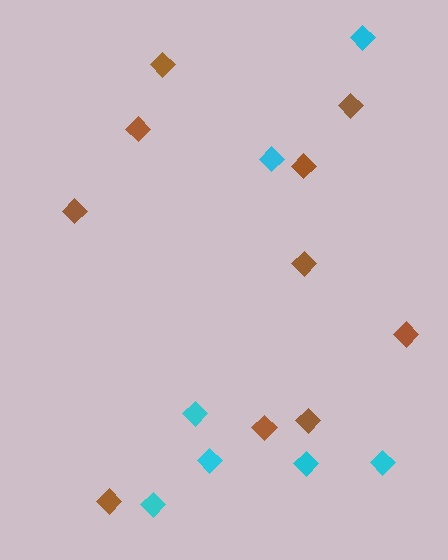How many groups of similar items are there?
There are 2 groups: one group of brown diamonds (10) and one group of cyan diamonds (7).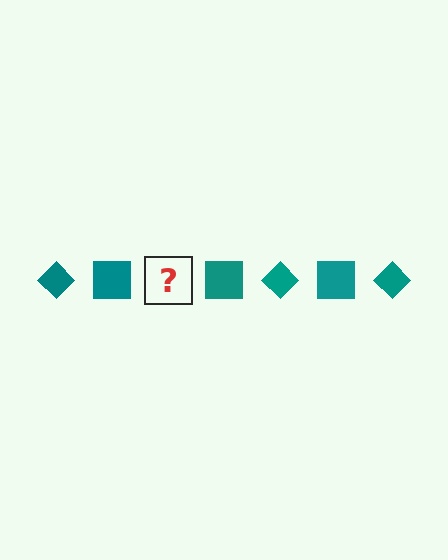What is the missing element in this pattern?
The missing element is a teal diamond.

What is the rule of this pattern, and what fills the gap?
The rule is that the pattern cycles through diamond, square shapes in teal. The gap should be filled with a teal diamond.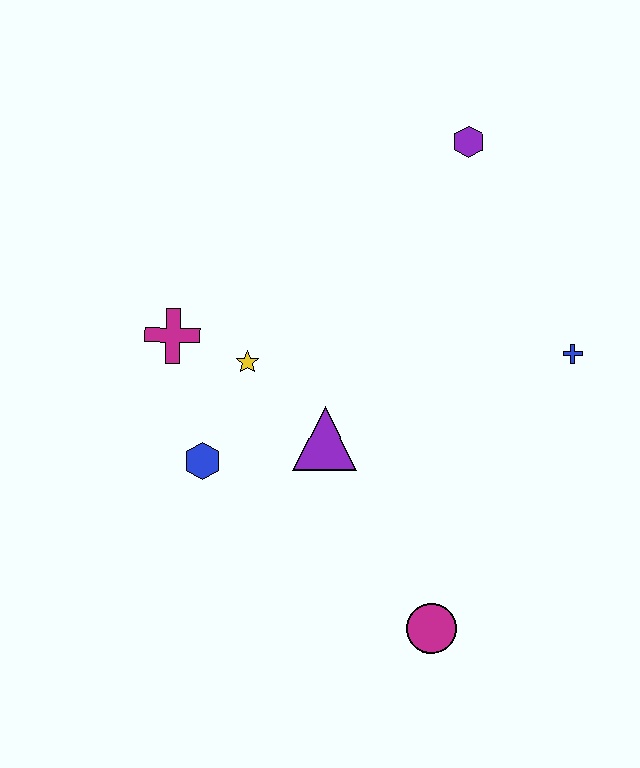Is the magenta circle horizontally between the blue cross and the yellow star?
Yes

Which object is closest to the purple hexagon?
The blue cross is closest to the purple hexagon.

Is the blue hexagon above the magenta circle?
Yes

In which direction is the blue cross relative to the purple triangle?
The blue cross is to the right of the purple triangle.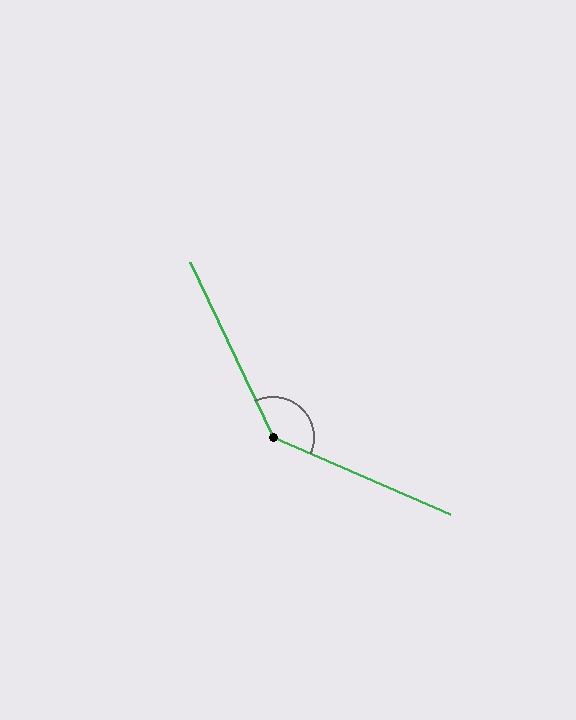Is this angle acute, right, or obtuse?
It is obtuse.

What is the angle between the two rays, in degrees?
Approximately 139 degrees.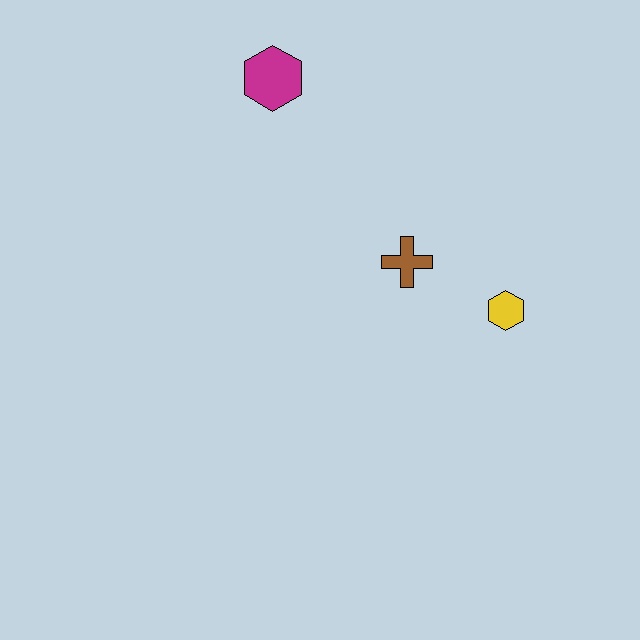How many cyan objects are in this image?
There are no cyan objects.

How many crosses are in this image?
There is 1 cross.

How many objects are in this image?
There are 3 objects.